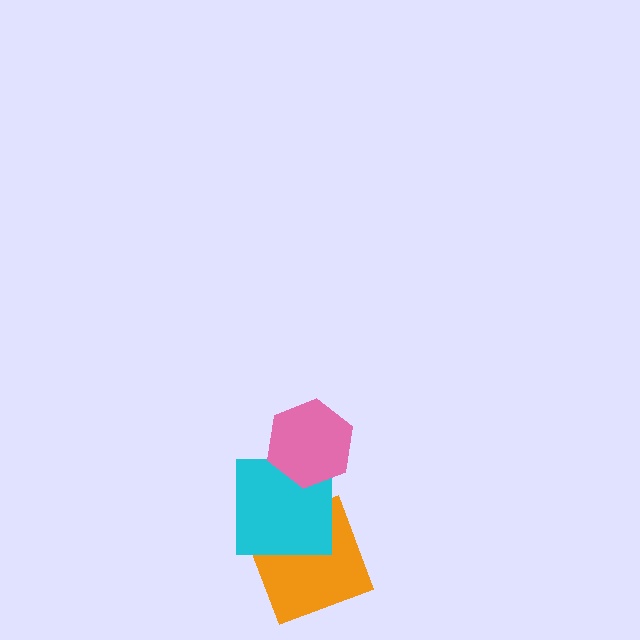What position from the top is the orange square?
The orange square is 3rd from the top.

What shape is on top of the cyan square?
The pink hexagon is on top of the cyan square.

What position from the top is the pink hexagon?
The pink hexagon is 1st from the top.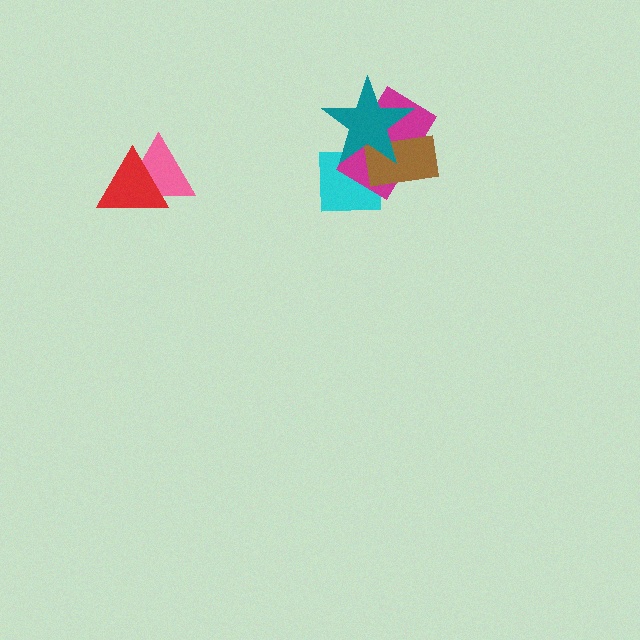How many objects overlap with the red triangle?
1 object overlaps with the red triangle.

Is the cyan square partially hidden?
Yes, it is partially covered by another shape.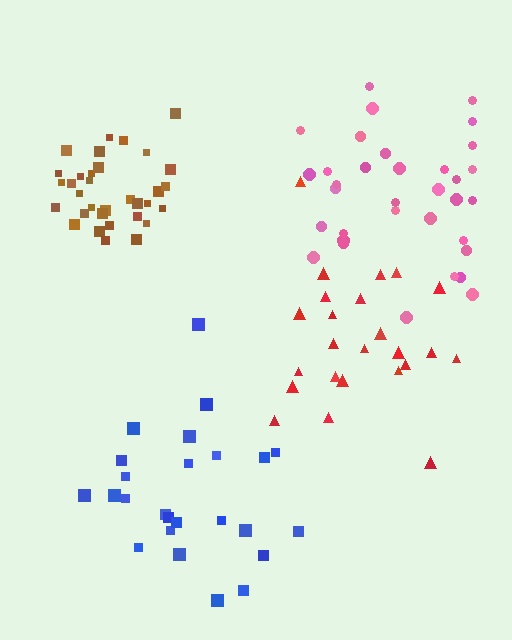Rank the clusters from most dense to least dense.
brown, pink, red, blue.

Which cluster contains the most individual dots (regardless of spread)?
Pink (35).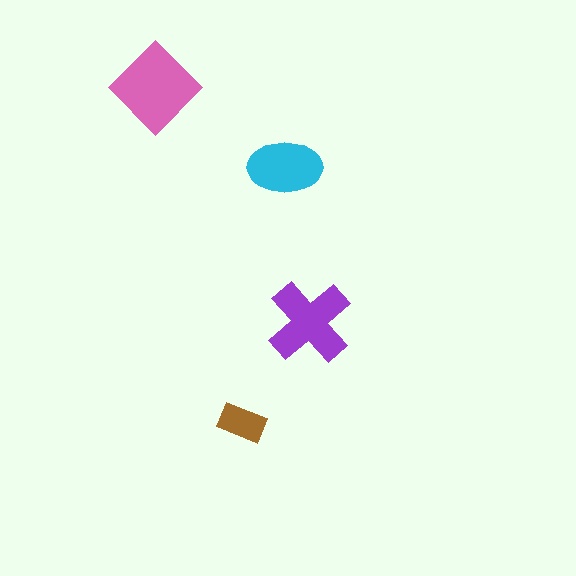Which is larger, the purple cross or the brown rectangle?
The purple cross.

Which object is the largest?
The pink diamond.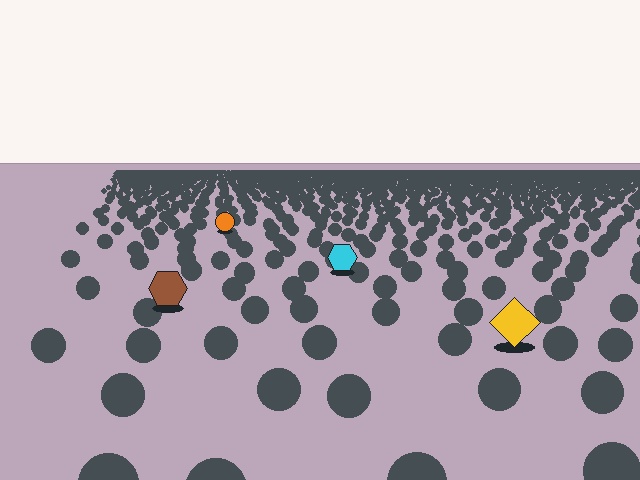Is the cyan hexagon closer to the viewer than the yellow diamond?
No. The yellow diamond is closer — you can tell from the texture gradient: the ground texture is coarser near it.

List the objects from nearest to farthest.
From nearest to farthest: the yellow diamond, the brown hexagon, the cyan hexagon, the orange circle.